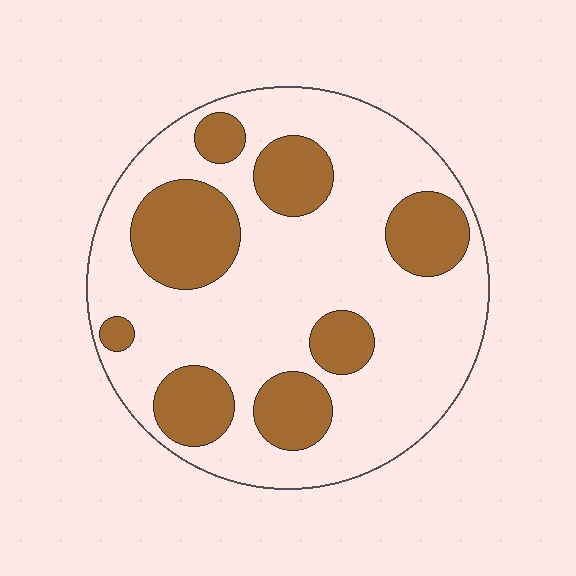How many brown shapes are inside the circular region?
8.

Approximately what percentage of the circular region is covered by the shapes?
Approximately 30%.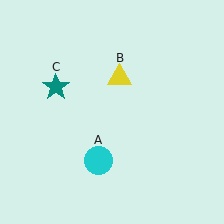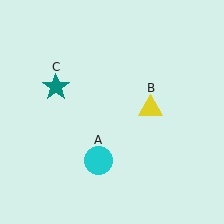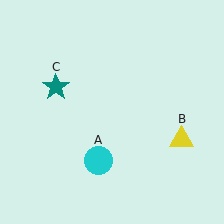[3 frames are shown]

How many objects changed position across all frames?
1 object changed position: yellow triangle (object B).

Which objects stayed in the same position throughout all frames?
Cyan circle (object A) and teal star (object C) remained stationary.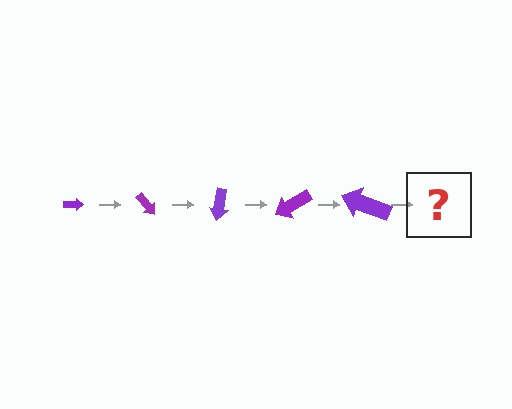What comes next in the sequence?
The next element should be an arrow, larger than the previous one and rotated 250 degrees from the start.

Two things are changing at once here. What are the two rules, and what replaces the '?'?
The two rules are that the arrow grows larger each step and it rotates 50 degrees each step. The '?' should be an arrow, larger than the previous one and rotated 250 degrees from the start.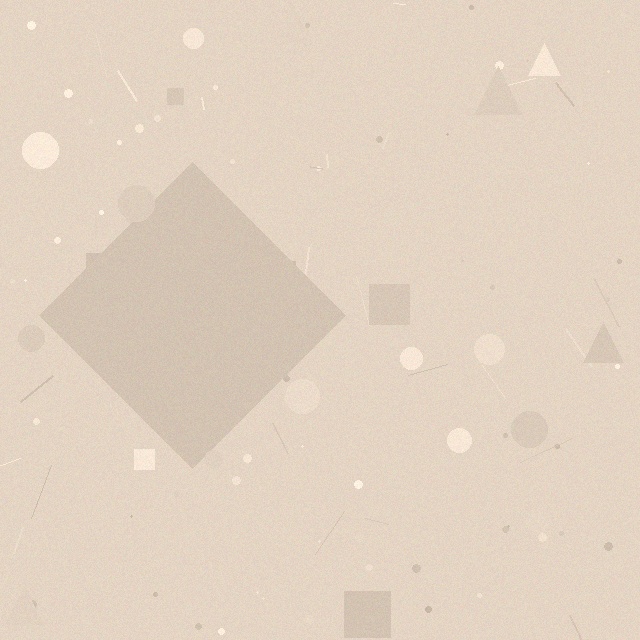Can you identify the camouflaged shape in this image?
The camouflaged shape is a diamond.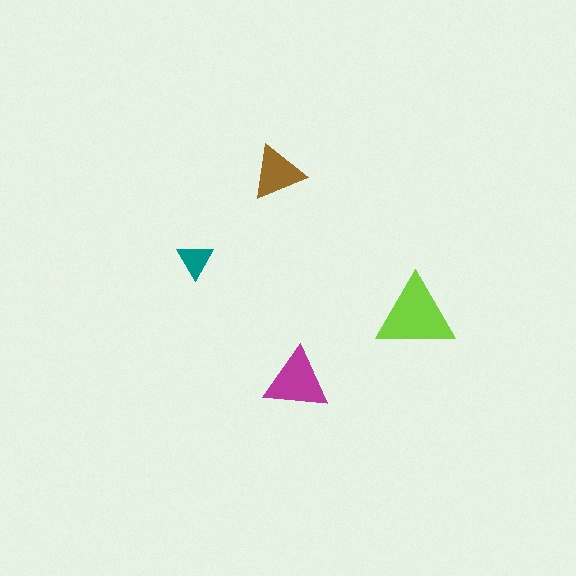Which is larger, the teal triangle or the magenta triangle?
The magenta one.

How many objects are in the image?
There are 4 objects in the image.